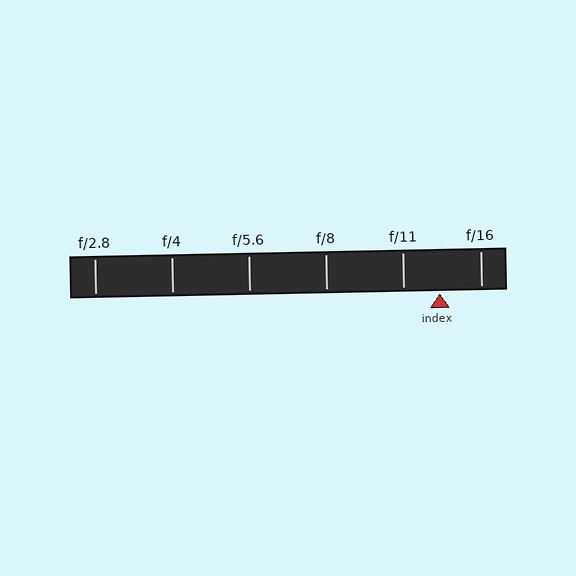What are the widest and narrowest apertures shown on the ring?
The widest aperture shown is f/2.8 and the narrowest is f/16.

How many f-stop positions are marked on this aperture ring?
There are 6 f-stop positions marked.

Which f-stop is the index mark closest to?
The index mark is closest to f/11.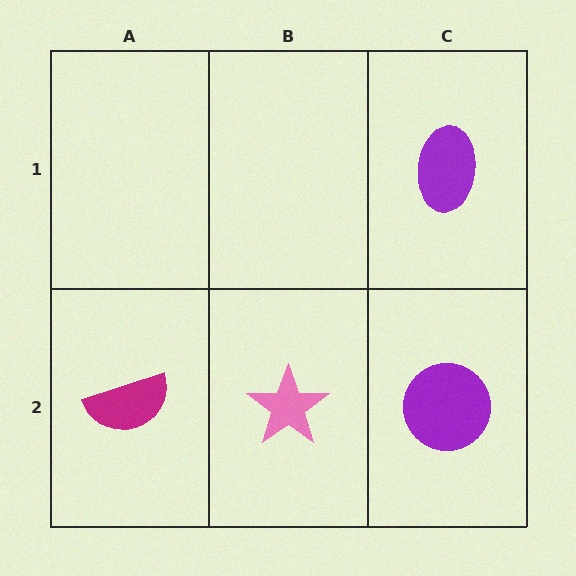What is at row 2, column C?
A purple circle.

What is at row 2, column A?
A magenta semicircle.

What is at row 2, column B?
A pink star.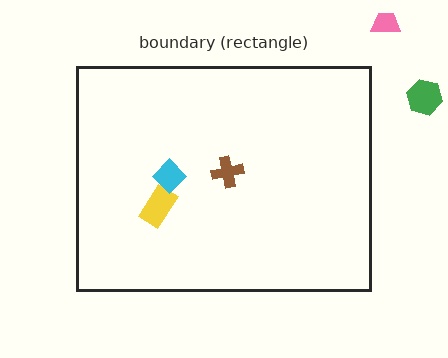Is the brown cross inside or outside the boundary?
Inside.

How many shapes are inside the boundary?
3 inside, 2 outside.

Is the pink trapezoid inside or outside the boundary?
Outside.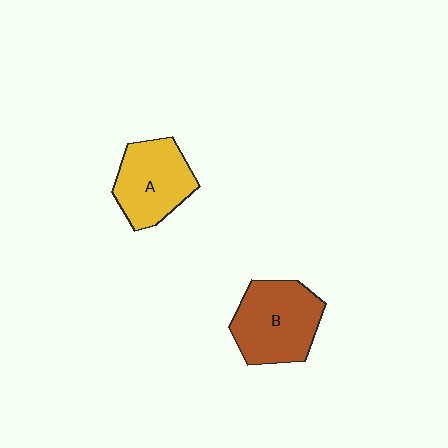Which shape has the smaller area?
Shape A (yellow).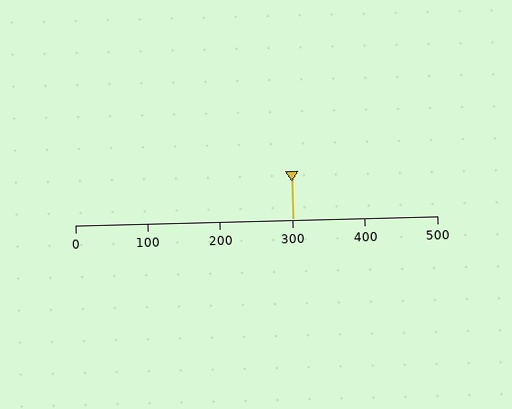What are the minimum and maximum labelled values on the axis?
The axis runs from 0 to 500.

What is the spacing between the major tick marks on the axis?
The major ticks are spaced 100 apart.